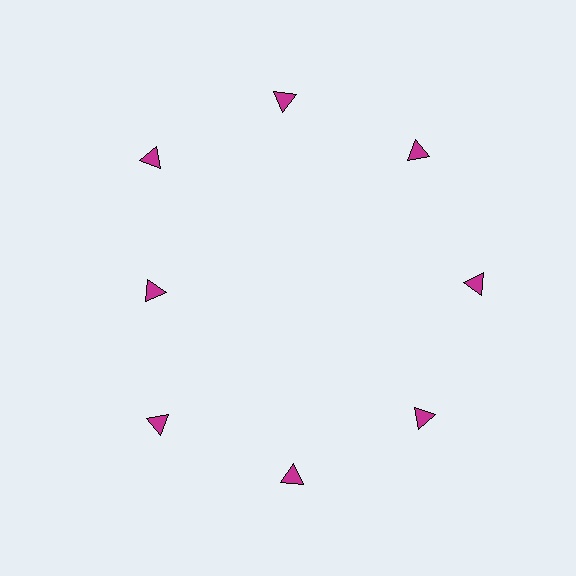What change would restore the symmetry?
The symmetry would be restored by moving it outward, back onto the ring so that all 8 triangles sit at equal angles and equal distance from the center.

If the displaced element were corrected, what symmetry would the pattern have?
It would have 8-fold rotational symmetry — the pattern would map onto itself every 45 degrees.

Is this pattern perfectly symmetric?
No. The 8 magenta triangles are arranged in a ring, but one element near the 9 o'clock position is pulled inward toward the center, breaking the 8-fold rotational symmetry.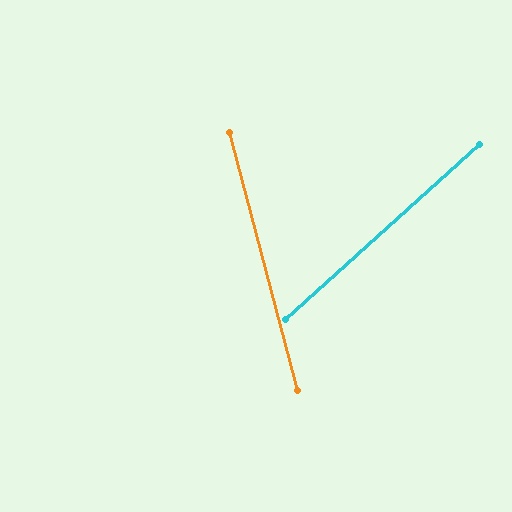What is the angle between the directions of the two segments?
Approximately 63 degrees.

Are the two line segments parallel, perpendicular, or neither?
Neither parallel nor perpendicular — they differ by about 63°.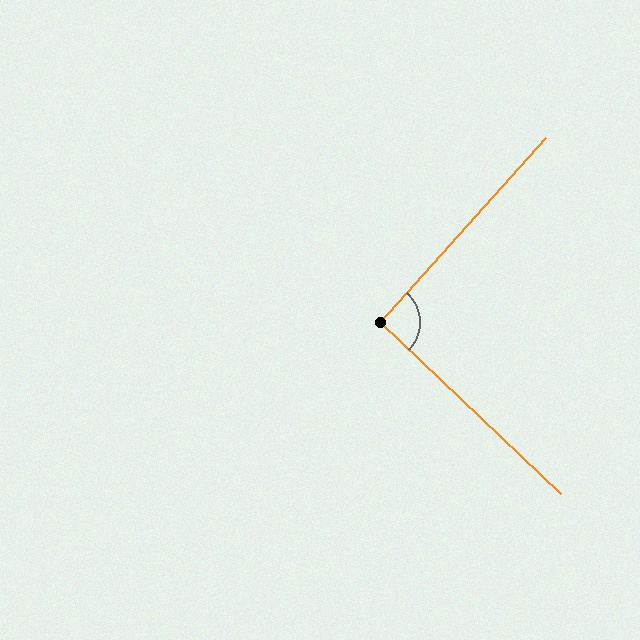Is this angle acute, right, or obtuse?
It is approximately a right angle.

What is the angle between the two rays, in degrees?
Approximately 92 degrees.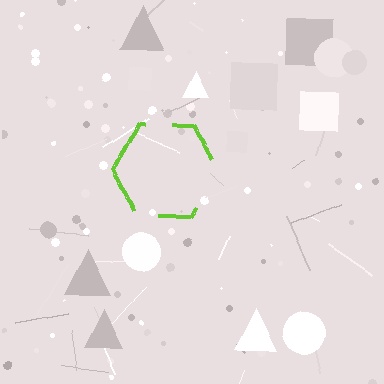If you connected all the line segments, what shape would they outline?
They would outline a hexagon.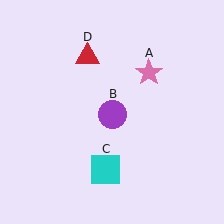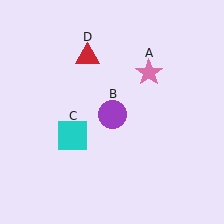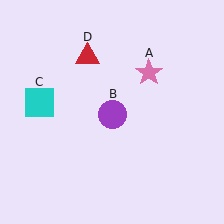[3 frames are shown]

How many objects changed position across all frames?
1 object changed position: cyan square (object C).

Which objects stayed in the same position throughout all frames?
Pink star (object A) and purple circle (object B) and red triangle (object D) remained stationary.